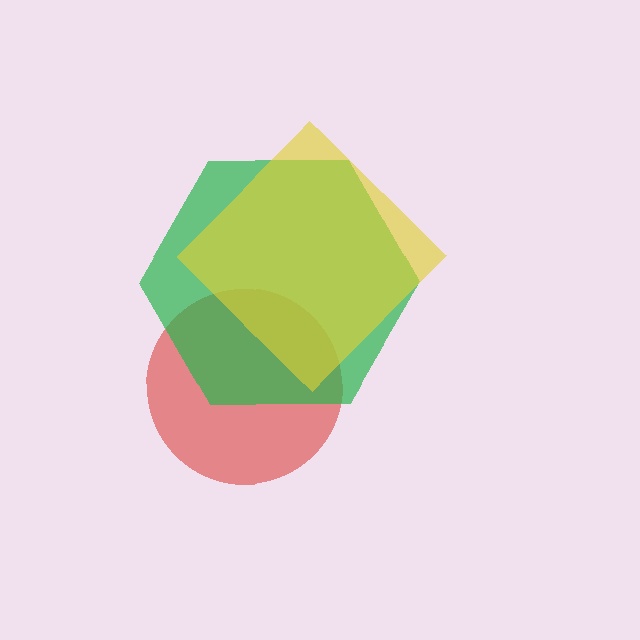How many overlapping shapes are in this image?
There are 3 overlapping shapes in the image.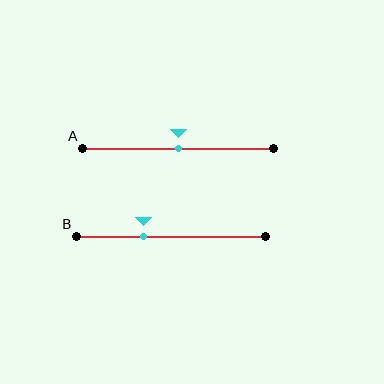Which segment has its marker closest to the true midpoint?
Segment A has its marker closest to the true midpoint.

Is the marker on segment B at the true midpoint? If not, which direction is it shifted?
No, the marker on segment B is shifted to the left by about 14% of the segment length.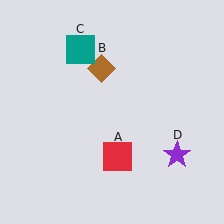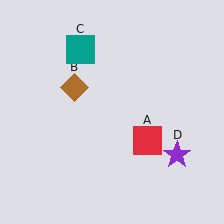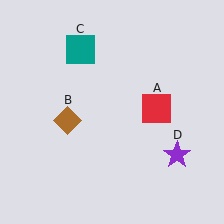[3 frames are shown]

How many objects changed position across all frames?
2 objects changed position: red square (object A), brown diamond (object B).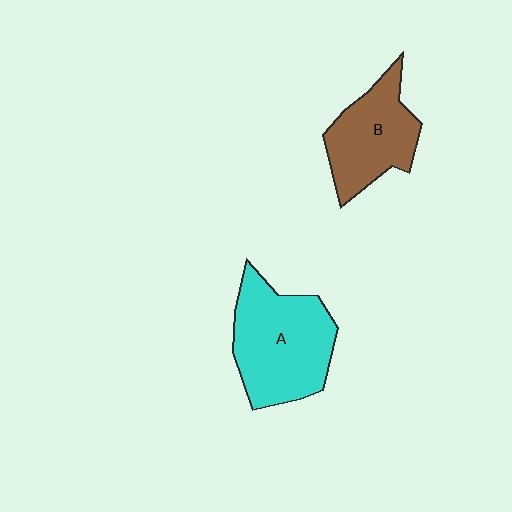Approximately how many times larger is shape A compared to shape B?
Approximately 1.4 times.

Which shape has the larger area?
Shape A (cyan).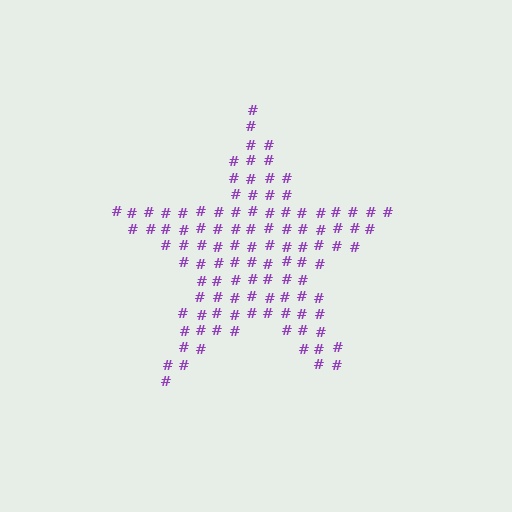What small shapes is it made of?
It is made of small hash symbols.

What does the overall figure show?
The overall figure shows a star.